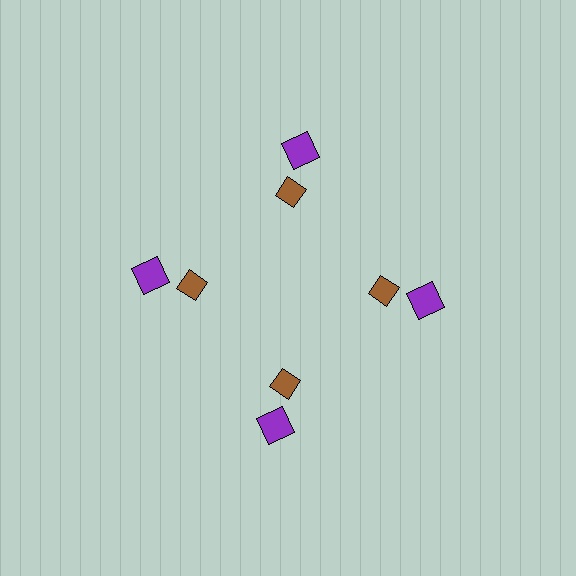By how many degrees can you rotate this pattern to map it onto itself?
The pattern maps onto itself every 90 degrees of rotation.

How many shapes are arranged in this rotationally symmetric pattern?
There are 8 shapes, arranged in 4 groups of 2.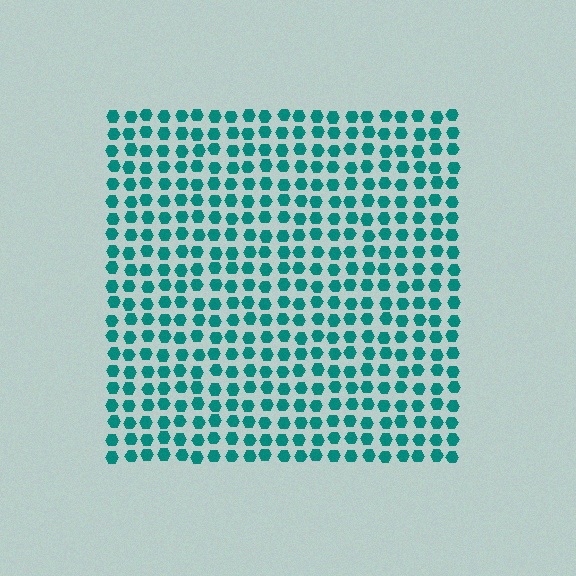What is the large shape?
The large shape is a square.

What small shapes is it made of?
It is made of small hexagons.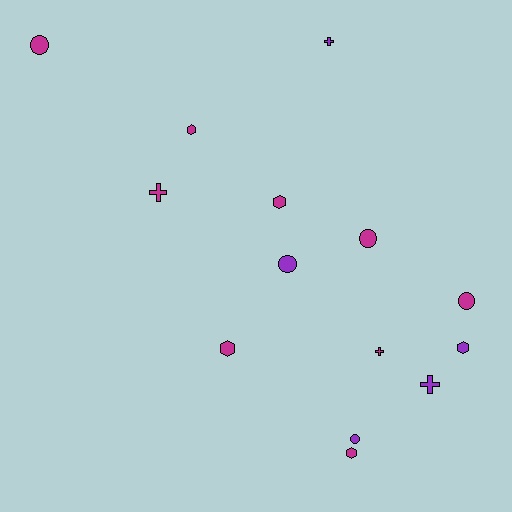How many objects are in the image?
There are 14 objects.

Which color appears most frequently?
Magenta, with 9 objects.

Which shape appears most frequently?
Circle, with 5 objects.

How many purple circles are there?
There are 2 purple circles.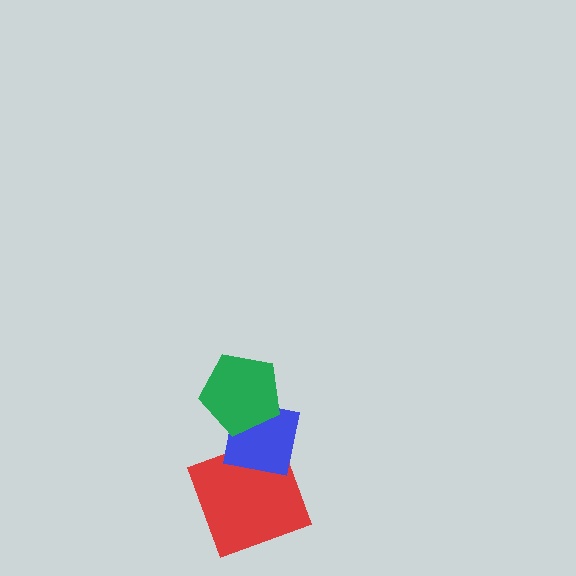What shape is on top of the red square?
The blue square is on top of the red square.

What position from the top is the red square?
The red square is 3rd from the top.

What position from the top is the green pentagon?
The green pentagon is 1st from the top.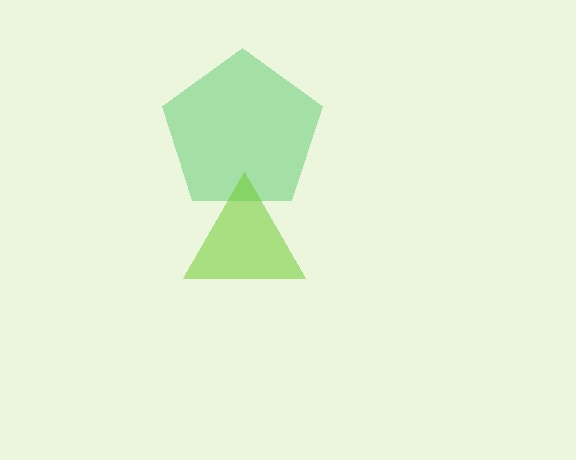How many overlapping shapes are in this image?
There are 2 overlapping shapes in the image.